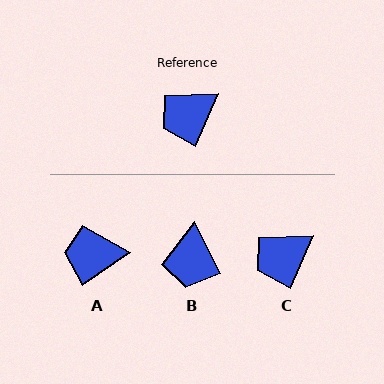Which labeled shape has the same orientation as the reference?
C.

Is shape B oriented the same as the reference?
No, it is off by about 50 degrees.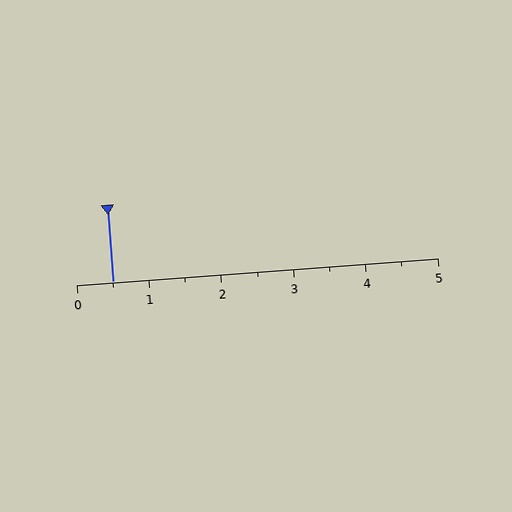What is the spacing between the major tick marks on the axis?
The major ticks are spaced 1 apart.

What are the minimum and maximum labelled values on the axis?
The axis runs from 0 to 5.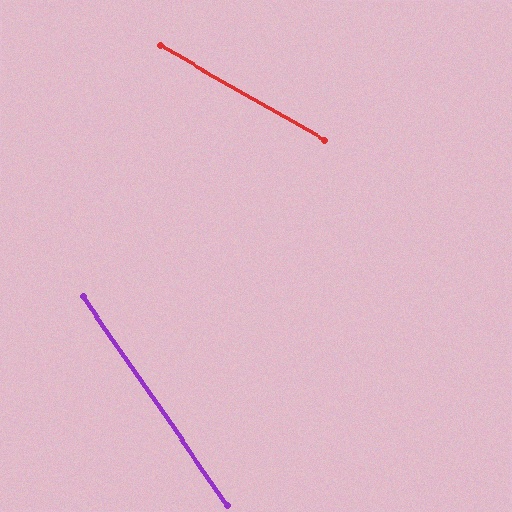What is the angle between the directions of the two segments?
Approximately 25 degrees.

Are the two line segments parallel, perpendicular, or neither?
Neither parallel nor perpendicular — they differ by about 25°.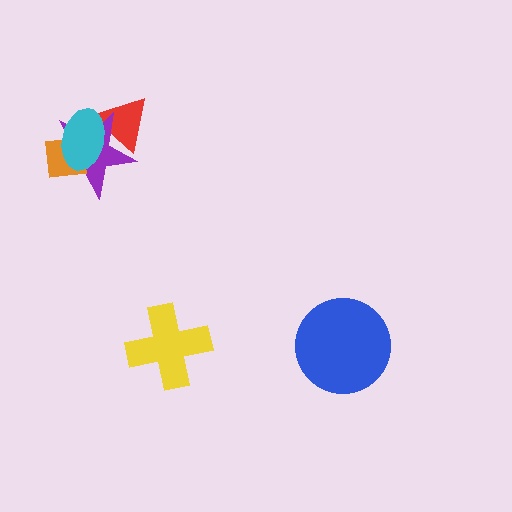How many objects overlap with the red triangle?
2 objects overlap with the red triangle.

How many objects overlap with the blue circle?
0 objects overlap with the blue circle.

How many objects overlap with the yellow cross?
0 objects overlap with the yellow cross.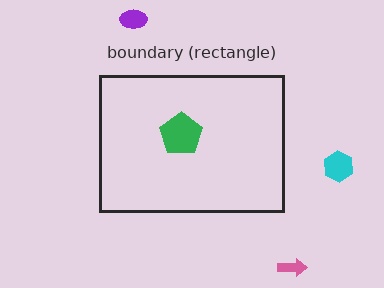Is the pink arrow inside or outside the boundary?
Outside.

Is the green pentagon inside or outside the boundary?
Inside.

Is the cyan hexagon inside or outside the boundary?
Outside.